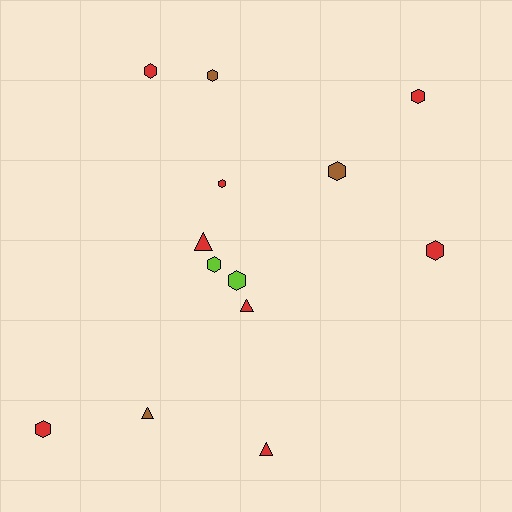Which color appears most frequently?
Red, with 8 objects.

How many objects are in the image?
There are 13 objects.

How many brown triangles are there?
There is 1 brown triangle.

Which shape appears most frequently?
Hexagon, with 9 objects.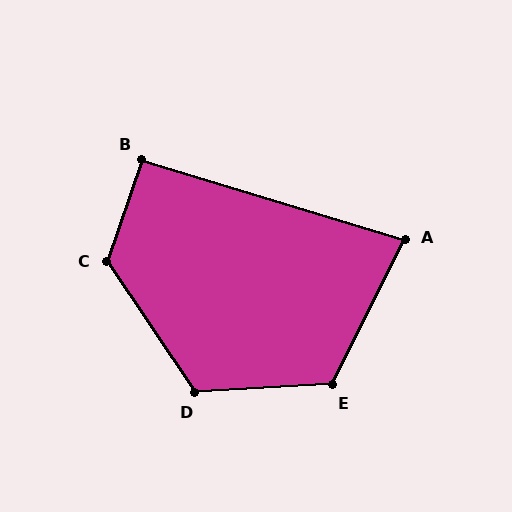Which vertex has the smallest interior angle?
A, at approximately 80 degrees.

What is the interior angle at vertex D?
Approximately 121 degrees (obtuse).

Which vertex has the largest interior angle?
C, at approximately 127 degrees.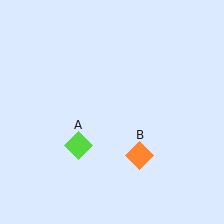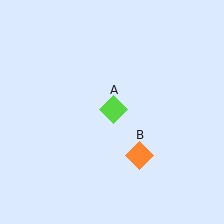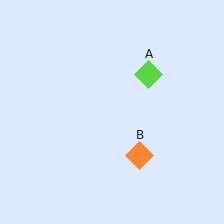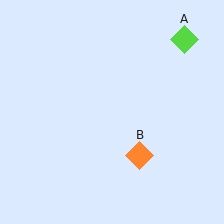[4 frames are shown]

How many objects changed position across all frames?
1 object changed position: lime diamond (object A).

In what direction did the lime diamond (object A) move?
The lime diamond (object A) moved up and to the right.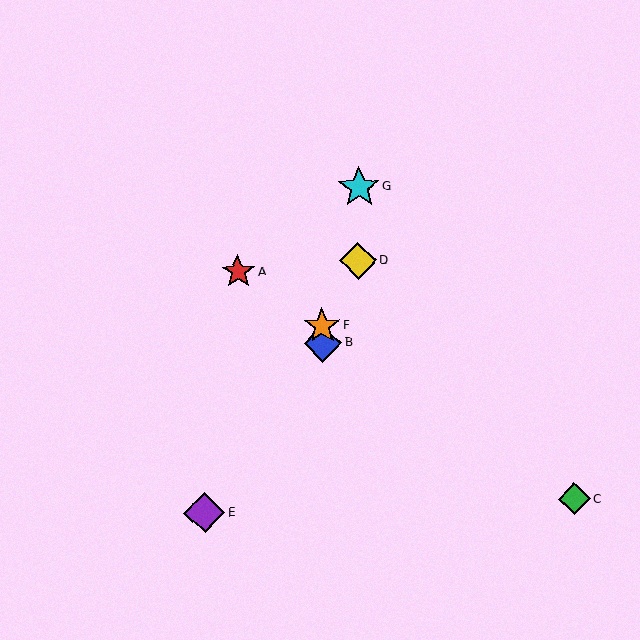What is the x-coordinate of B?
Object B is at x≈323.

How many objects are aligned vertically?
2 objects (B, F) are aligned vertically.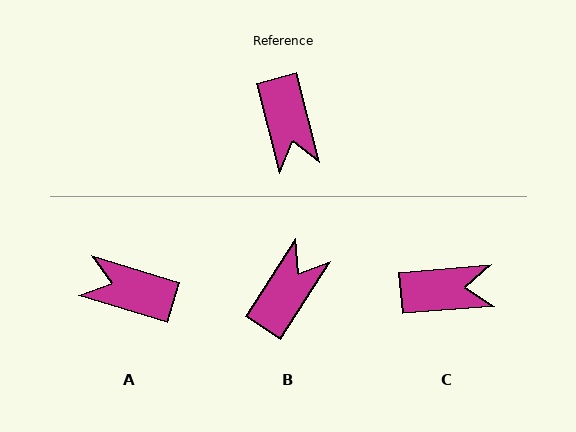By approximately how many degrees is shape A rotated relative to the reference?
Approximately 122 degrees clockwise.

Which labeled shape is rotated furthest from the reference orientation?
B, about 133 degrees away.